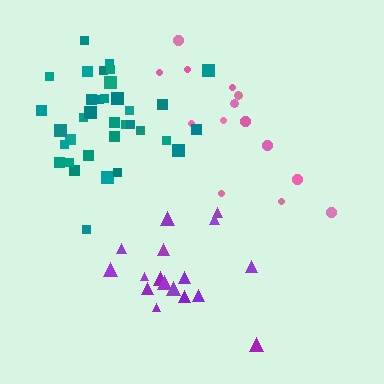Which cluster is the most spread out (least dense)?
Pink.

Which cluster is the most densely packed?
Teal.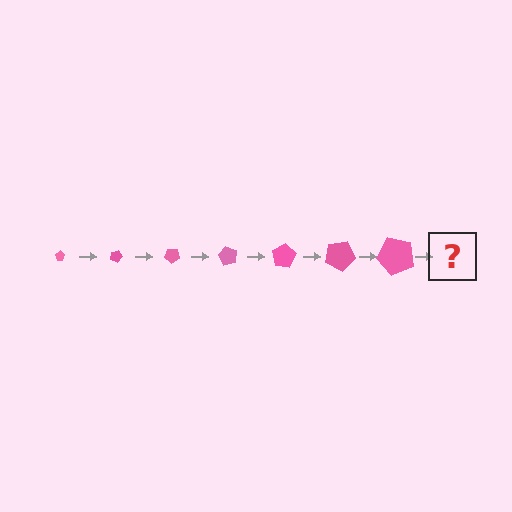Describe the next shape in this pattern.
It should be a pentagon, larger than the previous one and rotated 140 degrees from the start.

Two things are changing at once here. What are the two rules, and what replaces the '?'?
The two rules are that the pentagon grows larger each step and it rotates 20 degrees each step. The '?' should be a pentagon, larger than the previous one and rotated 140 degrees from the start.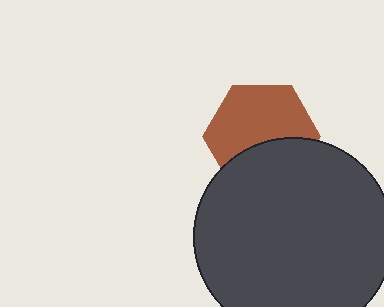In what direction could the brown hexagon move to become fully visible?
The brown hexagon could move up. That would shift it out from behind the dark gray circle entirely.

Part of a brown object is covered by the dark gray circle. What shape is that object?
It is a hexagon.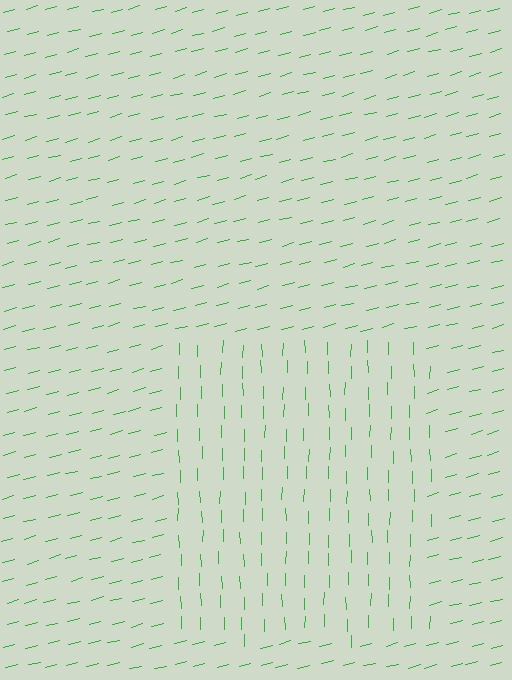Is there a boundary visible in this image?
Yes, there is a texture boundary formed by a change in line orientation.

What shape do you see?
I see a rectangle.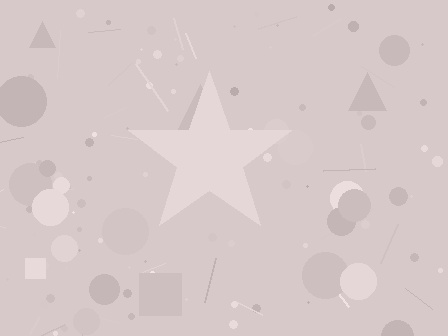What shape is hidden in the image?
A star is hidden in the image.